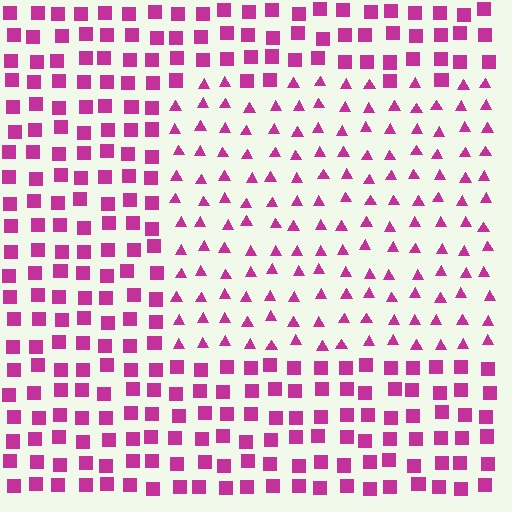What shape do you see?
I see a rectangle.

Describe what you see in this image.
The image is filled with small magenta elements arranged in a uniform grid. A rectangle-shaped region contains triangles, while the surrounding area contains squares. The boundary is defined purely by the change in element shape.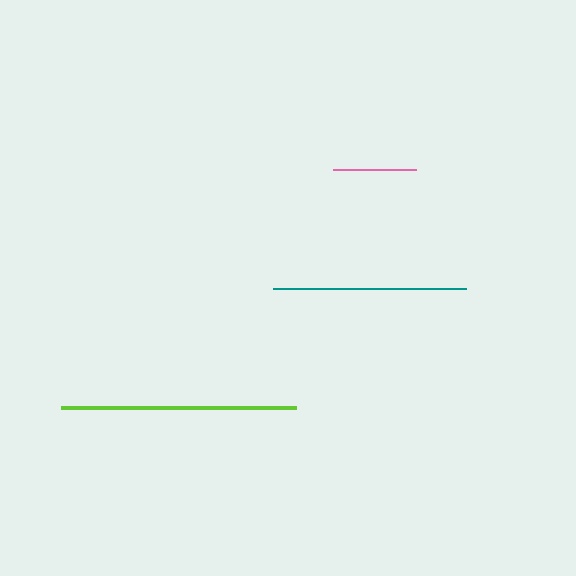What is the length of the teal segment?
The teal segment is approximately 193 pixels long.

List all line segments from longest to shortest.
From longest to shortest: lime, teal, pink.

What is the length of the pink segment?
The pink segment is approximately 82 pixels long.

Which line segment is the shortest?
The pink line is the shortest at approximately 82 pixels.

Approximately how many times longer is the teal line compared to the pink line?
The teal line is approximately 2.3 times the length of the pink line.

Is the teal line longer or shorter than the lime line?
The lime line is longer than the teal line.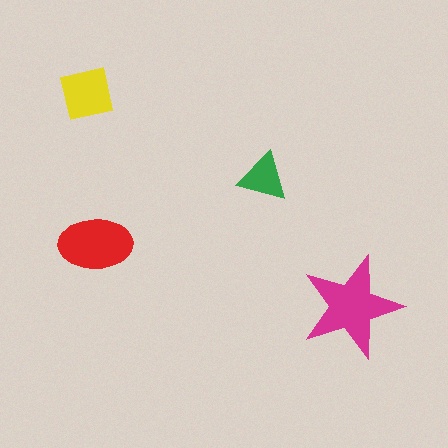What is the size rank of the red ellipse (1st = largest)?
2nd.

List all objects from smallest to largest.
The green triangle, the yellow square, the red ellipse, the magenta star.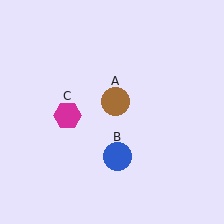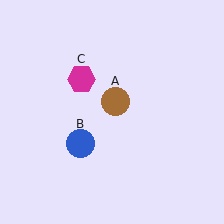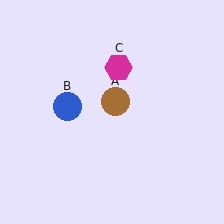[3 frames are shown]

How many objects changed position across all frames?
2 objects changed position: blue circle (object B), magenta hexagon (object C).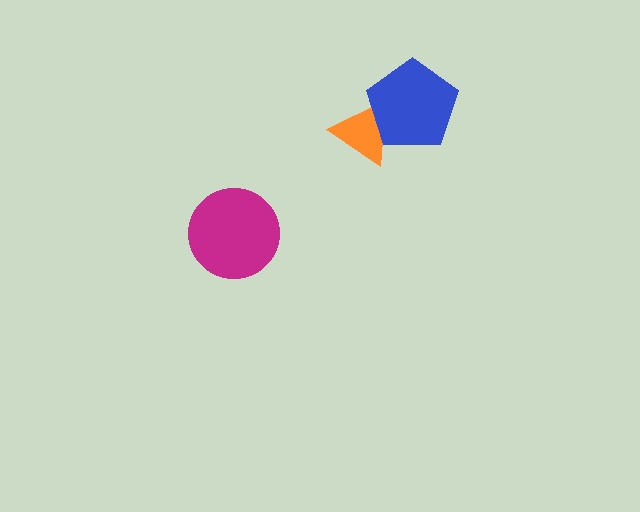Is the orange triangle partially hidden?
Yes, it is partially covered by another shape.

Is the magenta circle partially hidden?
No, no other shape covers it.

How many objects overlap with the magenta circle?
0 objects overlap with the magenta circle.